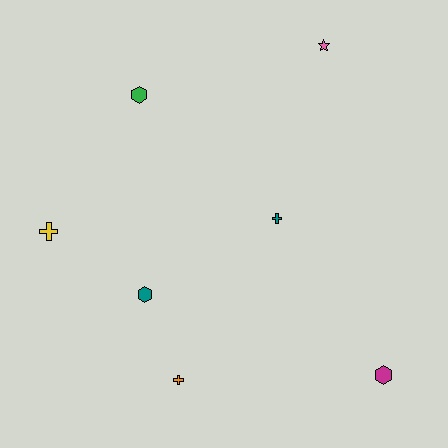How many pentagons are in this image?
There are no pentagons.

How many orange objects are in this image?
There is 1 orange object.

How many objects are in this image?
There are 7 objects.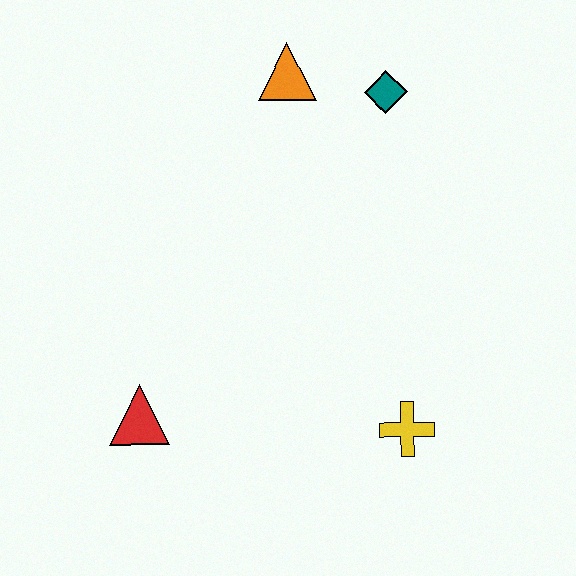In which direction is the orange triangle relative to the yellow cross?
The orange triangle is above the yellow cross.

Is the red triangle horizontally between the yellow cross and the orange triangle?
No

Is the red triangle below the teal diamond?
Yes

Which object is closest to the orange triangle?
The teal diamond is closest to the orange triangle.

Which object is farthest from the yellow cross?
The orange triangle is farthest from the yellow cross.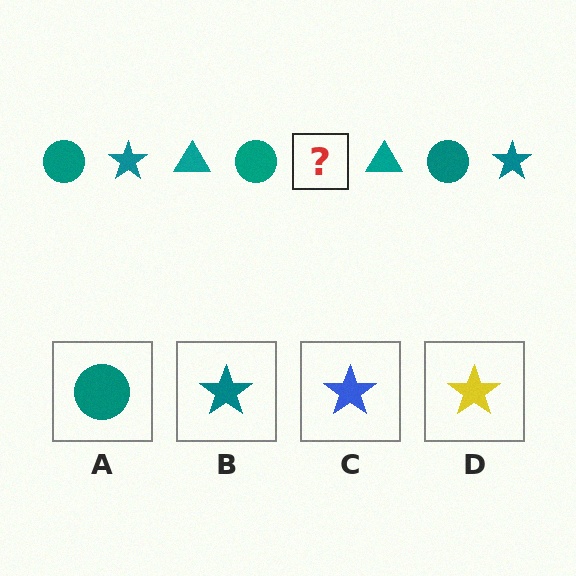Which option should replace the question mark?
Option B.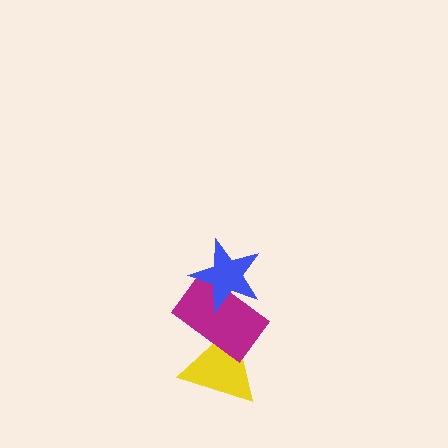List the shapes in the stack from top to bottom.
From top to bottom: the blue star, the magenta rectangle, the yellow triangle.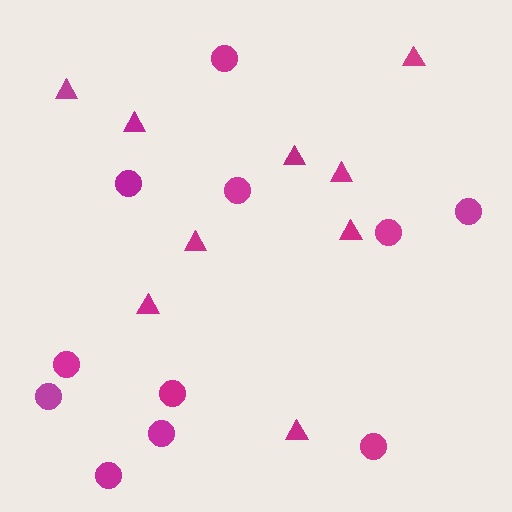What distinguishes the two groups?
There are 2 groups: one group of triangles (9) and one group of circles (11).